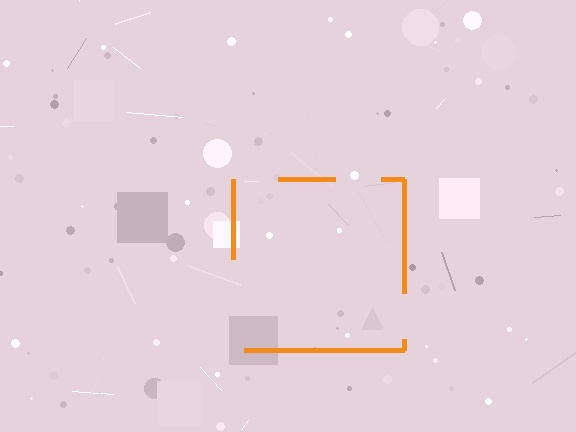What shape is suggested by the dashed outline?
The dashed outline suggests a square.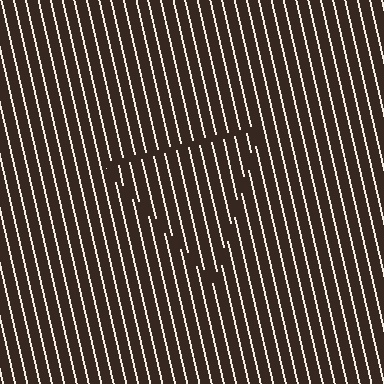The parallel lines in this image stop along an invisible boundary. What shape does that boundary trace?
An illusory triangle. The interior of the shape contains the same grating, shifted by half a period — the contour is defined by the phase discontinuity where line-ends from the inner and outer gratings abut.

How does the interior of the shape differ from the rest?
The interior of the shape contains the same grating, shifted by half a period — the contour is defined by the phase discontinuity where line-ends from the inner and outer gratings abut.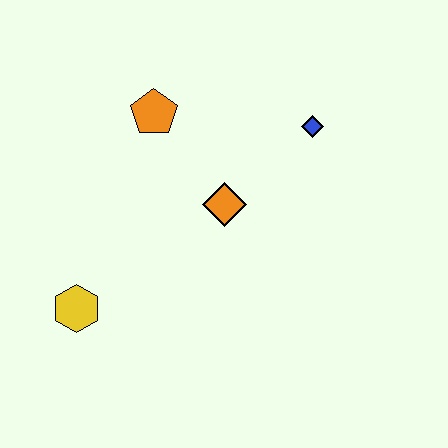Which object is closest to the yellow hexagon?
The orange diamond is closest to the yellow hexagon.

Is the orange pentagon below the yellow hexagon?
No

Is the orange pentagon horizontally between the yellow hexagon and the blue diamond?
Yes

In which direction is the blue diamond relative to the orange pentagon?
The blue diamond is to the right of the orange pentagon.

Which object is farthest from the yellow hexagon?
The blue diamond is farthest from the yellow hexagon.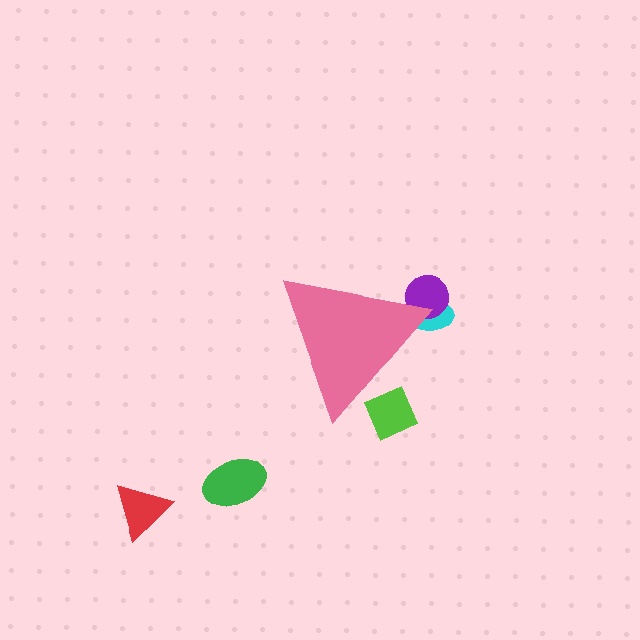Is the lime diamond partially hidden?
Yes, the lime diamond is partially hidden behind the pink triangle.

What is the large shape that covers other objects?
A pink triangle.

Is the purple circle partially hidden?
Yes, the purple circle is partially hidden behind the pink triangle.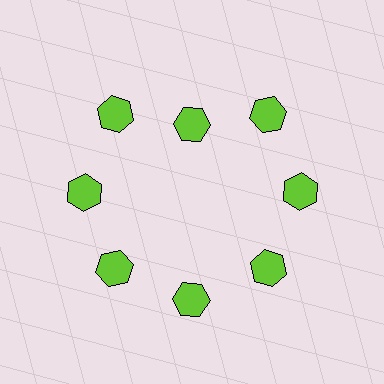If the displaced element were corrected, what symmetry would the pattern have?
It would have 8-fold rotational symmetry — the pattern would map onto itself every 45 degrees.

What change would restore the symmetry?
The symmetry would be restored by moving it outward, back onto the ring so that all 8 hexagons sit at equal angles and equal distance from the center.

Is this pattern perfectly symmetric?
No. The 8 lime hexagons are arranged in a ring, but one element near the 12 o'clock position is pulled inward toward the center, breaking the 8-fold rotational symmetry.